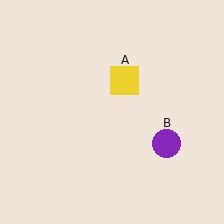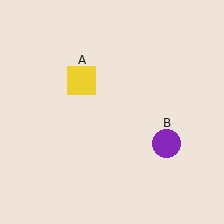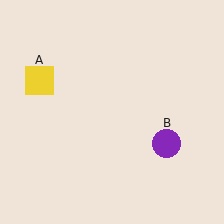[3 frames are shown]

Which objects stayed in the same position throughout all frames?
Purple circle (object B) remained stationary.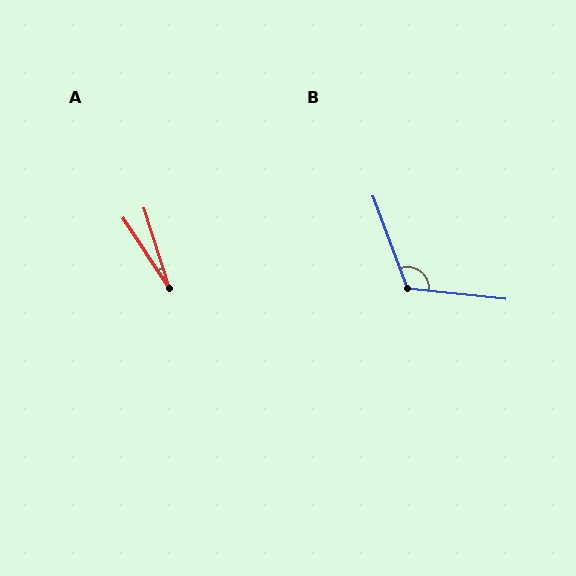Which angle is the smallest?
A, at approximately 16 degrees.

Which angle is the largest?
B, at approximately 116 degrees.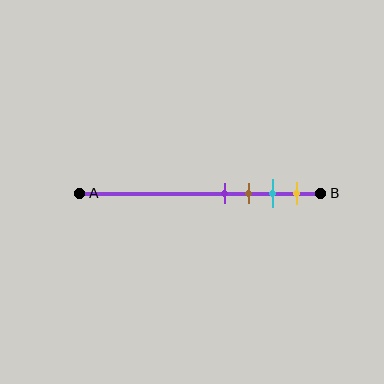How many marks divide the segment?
There are 4 marks dividing the segment.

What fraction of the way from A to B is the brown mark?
The brown mark is approximately 70% (0.7) of the way from A to B.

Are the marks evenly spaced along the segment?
Yes, the marks are approximately evenly spaced.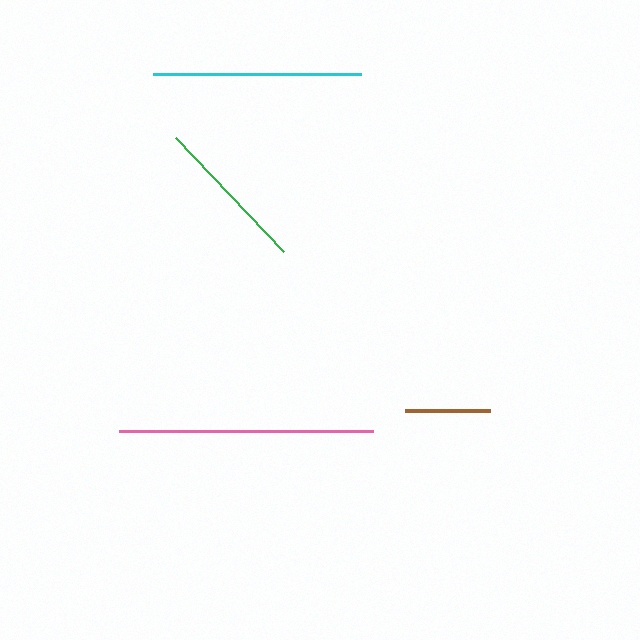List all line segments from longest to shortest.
From longest to shortest: pink, cyan, green, brown.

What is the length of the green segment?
The green segment is approximately 157 pixels long.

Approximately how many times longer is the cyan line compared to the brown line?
The cyan line is approximately 2.4 times the length of the brown line.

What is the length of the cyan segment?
The cyan segment is approximately 208 pixels long.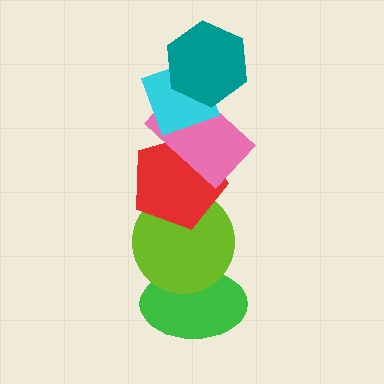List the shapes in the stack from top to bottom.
From top to bottom: the teal hexagon, the cyan diamond, the pink rectangle, the red pentagon, the lime circle, the green ellipse.